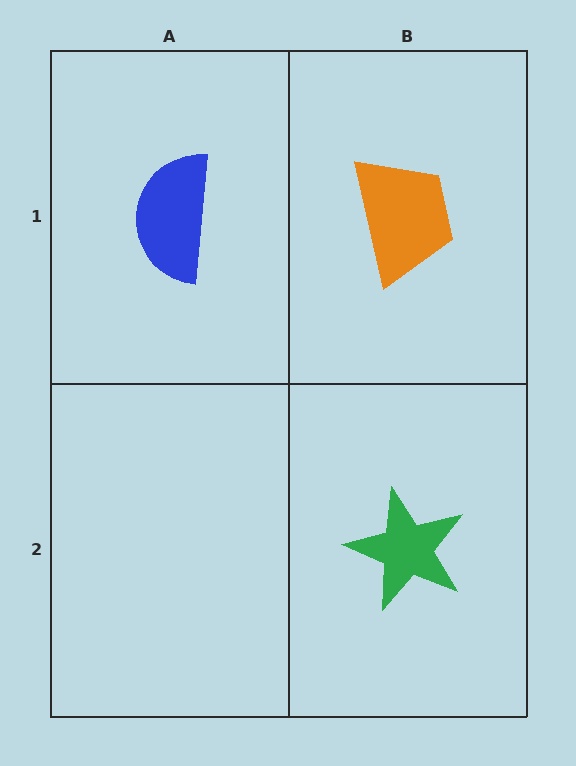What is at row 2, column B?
A green star.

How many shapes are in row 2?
1 shape.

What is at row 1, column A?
A blue semicircle.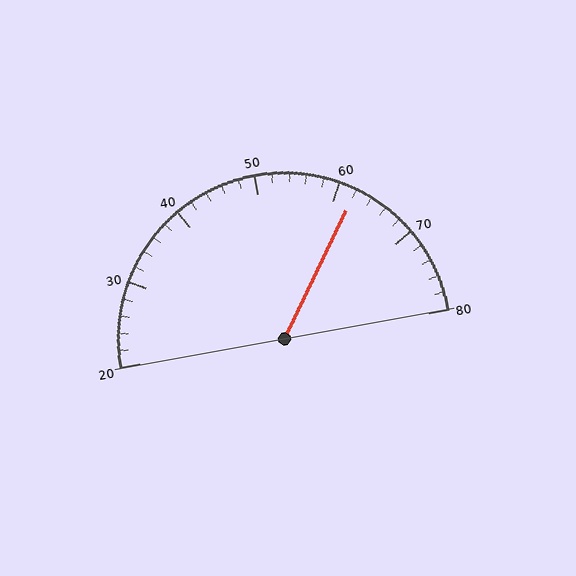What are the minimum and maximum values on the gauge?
The gauge ranges from 20 to 80.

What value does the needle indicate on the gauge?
The needle indicates approximately 62.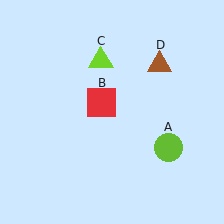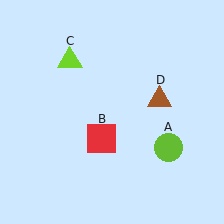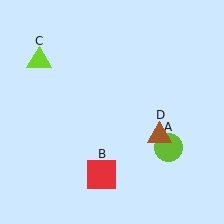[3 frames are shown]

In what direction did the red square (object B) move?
The red square (object B) moved down.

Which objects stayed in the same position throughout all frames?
Lime circle (object A) remained stationary.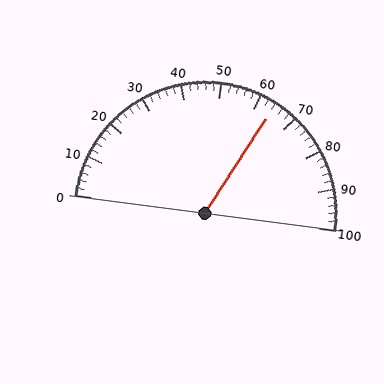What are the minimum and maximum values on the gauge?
The gauge ranges from 0 to 100.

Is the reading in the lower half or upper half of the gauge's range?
The reading is in the upper half of the range (0 to 100).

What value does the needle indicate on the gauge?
The needle indicates approximately 64.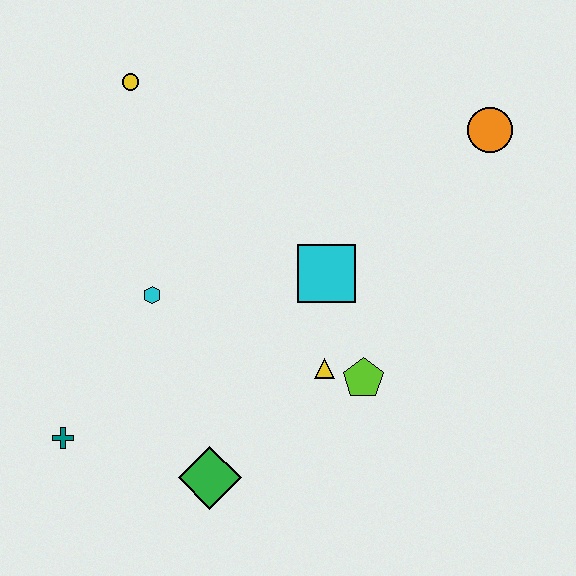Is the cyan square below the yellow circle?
Yes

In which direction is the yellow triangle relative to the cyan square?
The yellow triangle is below the cyan square.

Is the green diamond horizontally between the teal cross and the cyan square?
Yes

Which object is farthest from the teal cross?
The orange circle is farthest from the teal cross.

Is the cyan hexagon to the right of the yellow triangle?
No